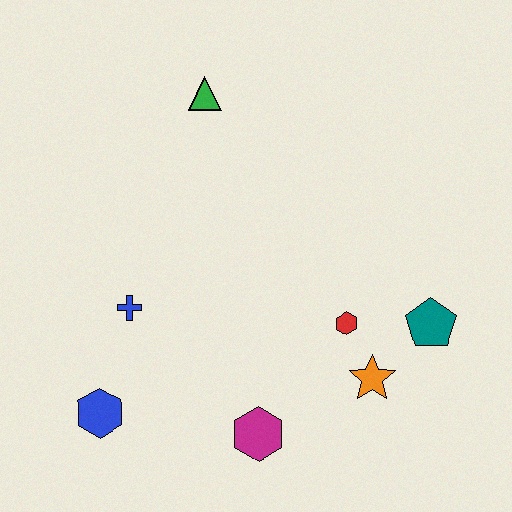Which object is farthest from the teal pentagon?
The blue hexagon is farthest from the teal pentagon.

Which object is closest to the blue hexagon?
The blue cross is closest to the blue hexagon.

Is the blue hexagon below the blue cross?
Yes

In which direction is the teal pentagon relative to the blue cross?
The teal pentagon is to the right of the blue cross.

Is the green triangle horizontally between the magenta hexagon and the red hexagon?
No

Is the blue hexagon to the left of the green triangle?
Yes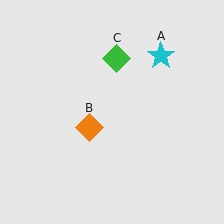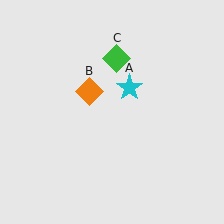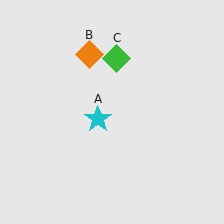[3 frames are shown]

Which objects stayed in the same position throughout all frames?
Green diamond (object C) remained stationary.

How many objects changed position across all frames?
2 objects changed position: cyan star (object A), orange diamond (object B).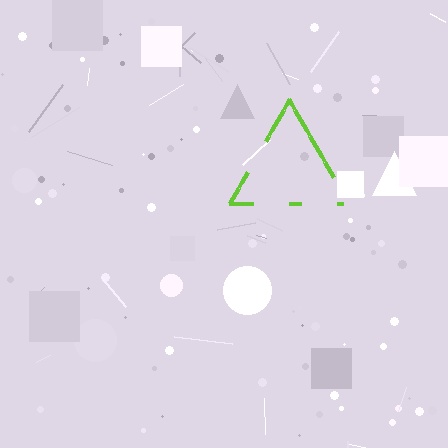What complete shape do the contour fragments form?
The contour fragments form a triangle.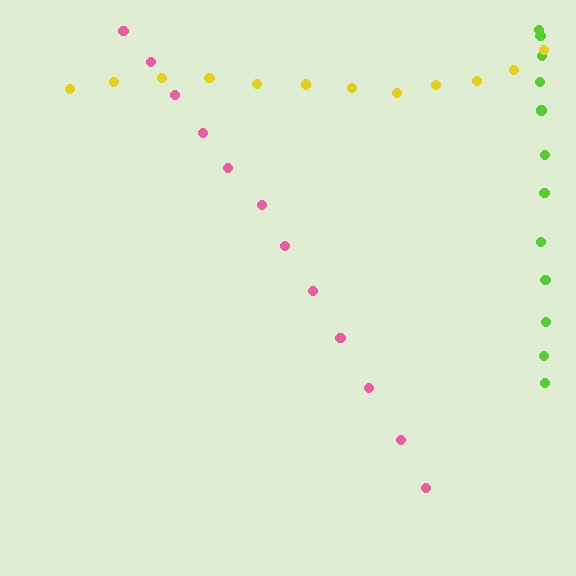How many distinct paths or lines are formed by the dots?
There are 3 distinct paths.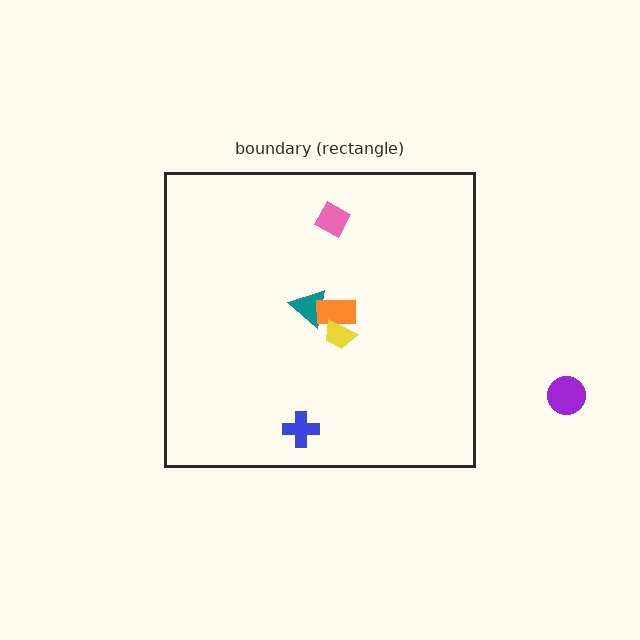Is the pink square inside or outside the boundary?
Inside.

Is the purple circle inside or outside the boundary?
Outside.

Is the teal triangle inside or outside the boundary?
Inside.